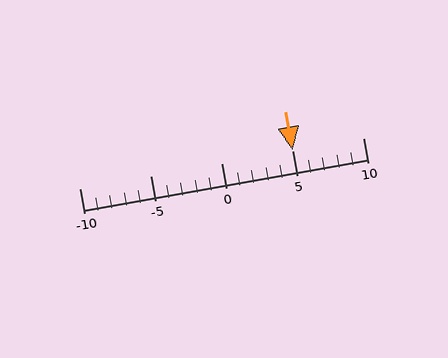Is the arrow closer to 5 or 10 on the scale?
The arrow is closer to 5.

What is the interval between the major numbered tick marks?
The major tick marks are spaced 5 units apart.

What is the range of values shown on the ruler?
The ruler shows values from -10 to 10.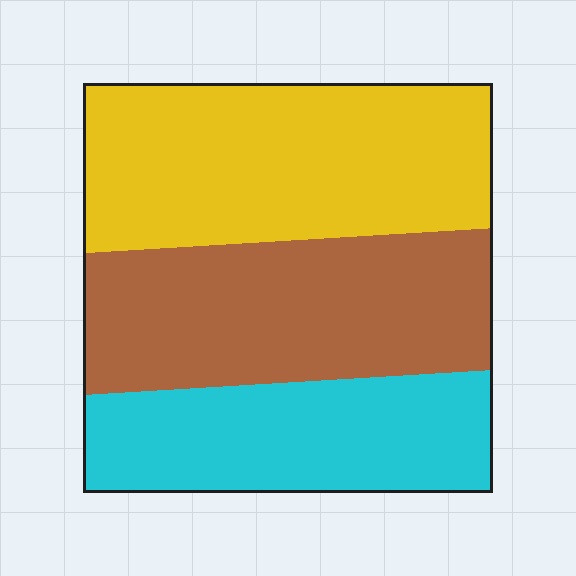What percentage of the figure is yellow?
Yellow covers about 40% of the figure.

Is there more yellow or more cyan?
Yellow.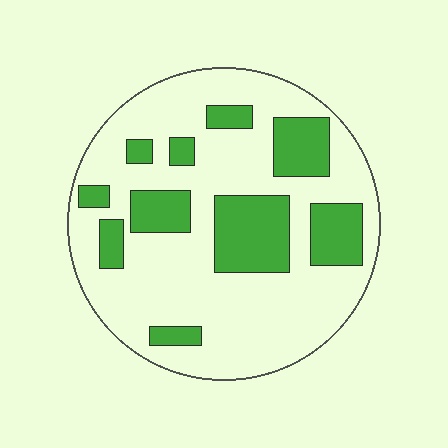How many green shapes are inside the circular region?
10.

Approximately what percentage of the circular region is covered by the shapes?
Approximately 25%.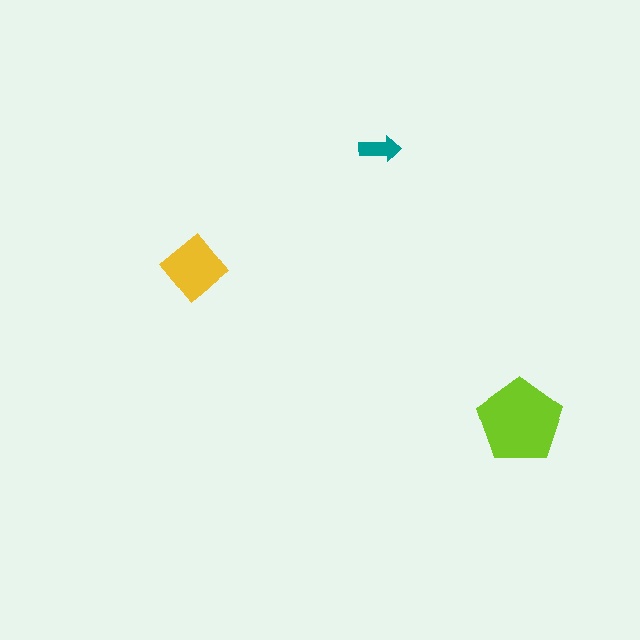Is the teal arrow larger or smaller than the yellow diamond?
Smaller.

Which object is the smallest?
The teal arrow.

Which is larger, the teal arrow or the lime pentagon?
The lime pentagon.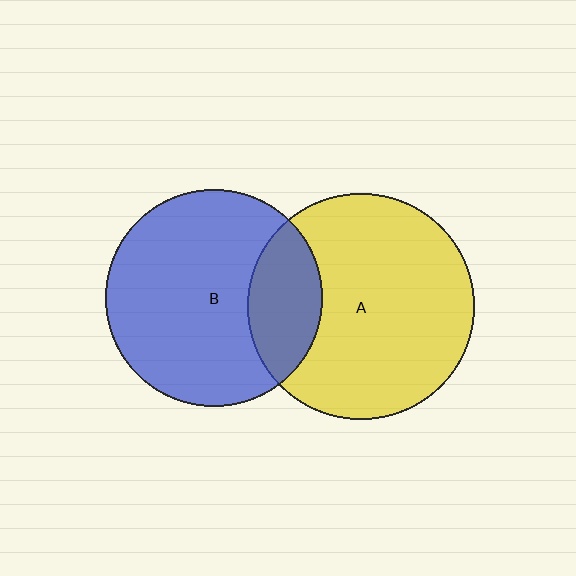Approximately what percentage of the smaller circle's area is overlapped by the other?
Approximately 25%.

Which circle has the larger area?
Circle A (yellow).